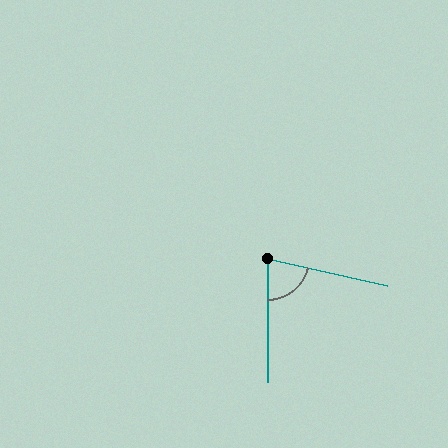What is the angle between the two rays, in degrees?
Approximately 77 degrees.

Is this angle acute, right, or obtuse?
It is acute.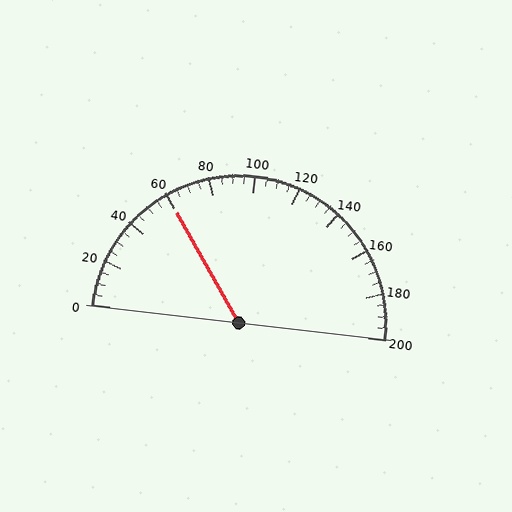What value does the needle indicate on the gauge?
The needle indicates approximately 60.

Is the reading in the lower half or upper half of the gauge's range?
The reading is in the lower half of the range (0 to 200).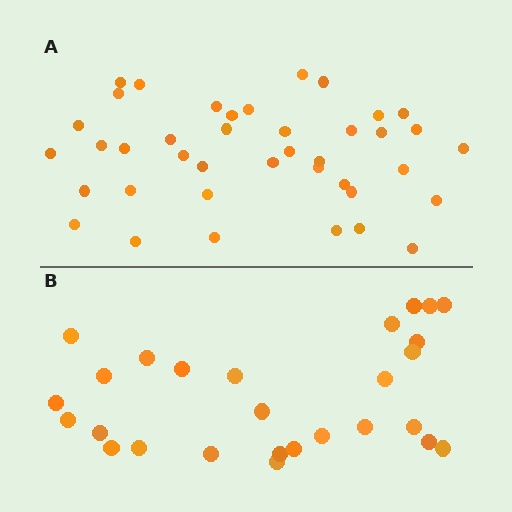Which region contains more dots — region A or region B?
Region A (the top region) has more dots.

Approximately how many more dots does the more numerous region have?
Region A has approximately 15 more dots than region B.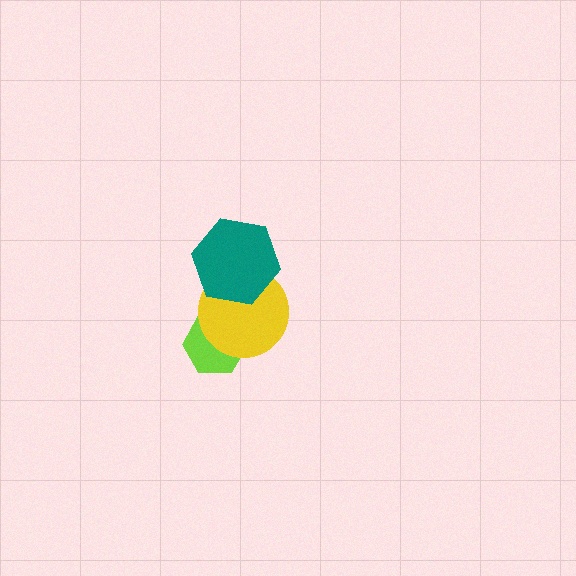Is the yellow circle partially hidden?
Yes, it is partially covered by another shape.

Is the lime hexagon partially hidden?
Yes, it is partially covered by another shape.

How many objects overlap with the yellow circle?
2 objects overlap with the yellow circle.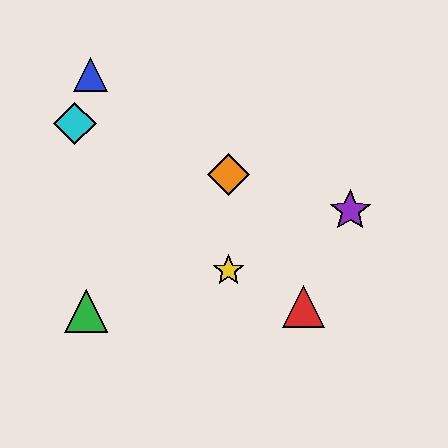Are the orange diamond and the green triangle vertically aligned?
No, the orange diamond is at x≈228 and the green triangle is at x≈86.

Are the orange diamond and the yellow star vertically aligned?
Yes, both are at x≈228.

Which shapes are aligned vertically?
The yellow star, the orange diamond are aligned vertically.